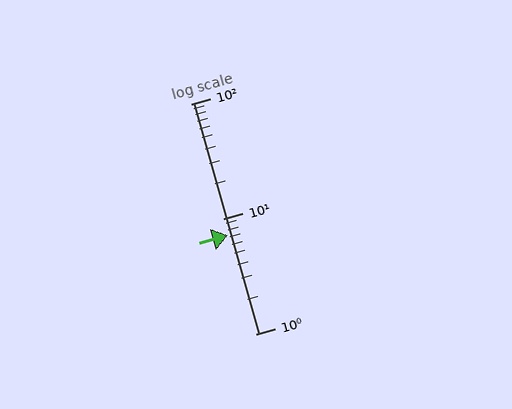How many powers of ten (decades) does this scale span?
The scale spans 2 decades, from 1 to 100.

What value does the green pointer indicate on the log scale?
The pointer indicates approximately 7.2.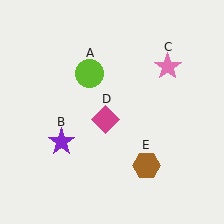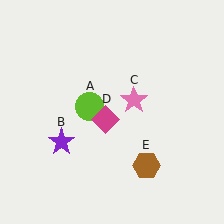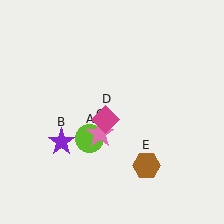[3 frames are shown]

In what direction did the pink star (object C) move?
The pink star (object C) moved down and to the left.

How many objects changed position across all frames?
2 objects changed position: lime circle (object A), pink star (object C).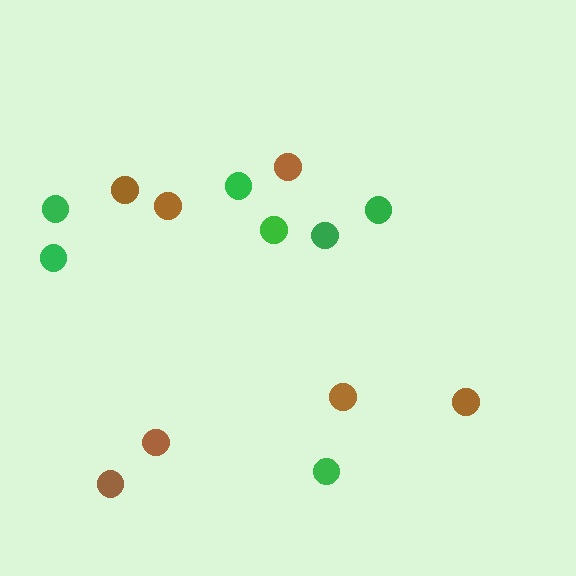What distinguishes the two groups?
There are 2 groups: one group of green circles (7) and one group of brown circles (7).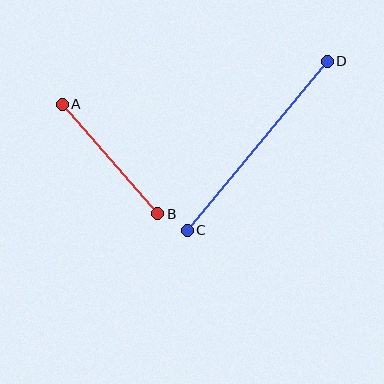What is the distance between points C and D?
The distance is approximately 219 pixels.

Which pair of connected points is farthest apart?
Points C and D are farthest apart.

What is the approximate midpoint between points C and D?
The midpoint is at approximately (257, 146) pixels.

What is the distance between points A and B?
The distance is approximately 145 pixels.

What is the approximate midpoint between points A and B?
The midpoint is at approximately (110, 159) pixels.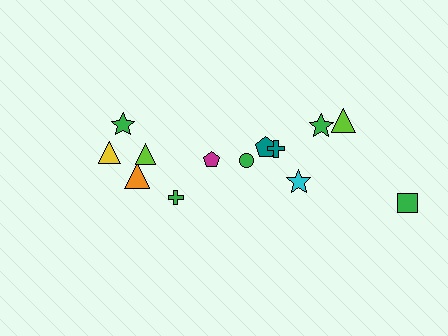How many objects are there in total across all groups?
There are 14 objects.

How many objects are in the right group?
There are 8 objects.